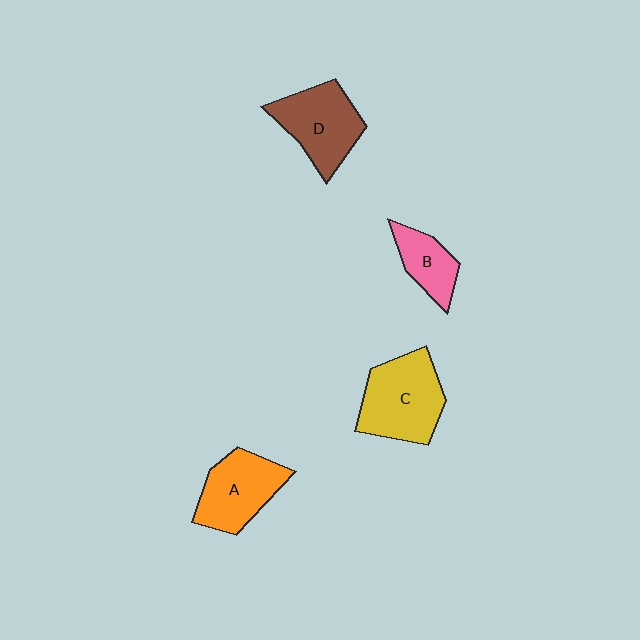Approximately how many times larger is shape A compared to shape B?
Approximately 1.6 times.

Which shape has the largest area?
Shape C (yellow).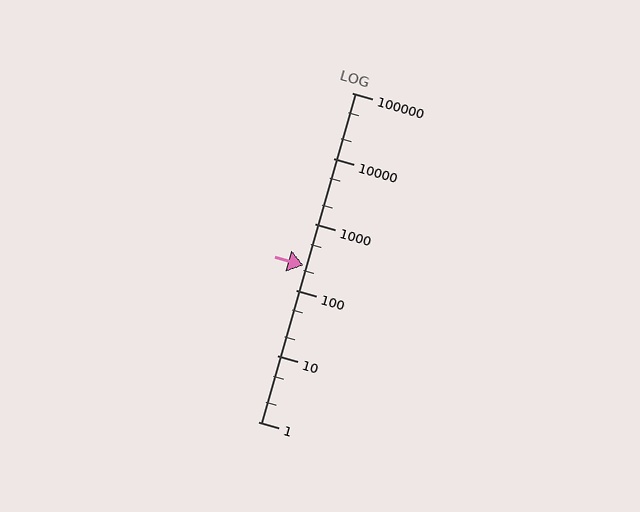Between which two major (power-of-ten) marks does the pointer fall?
The pointer is between 100 and 1000.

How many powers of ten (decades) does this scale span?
The scale spans 5 decades, from 1 to 100000.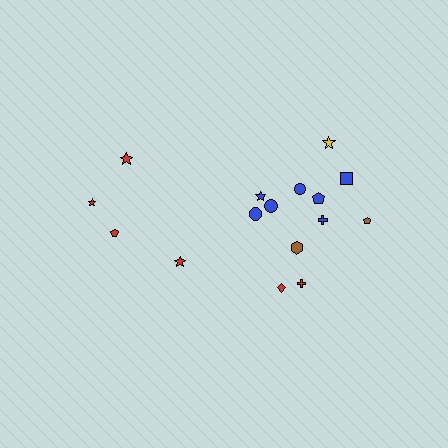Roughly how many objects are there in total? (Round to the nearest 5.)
Roughly 15 objects in total.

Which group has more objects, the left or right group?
The right group.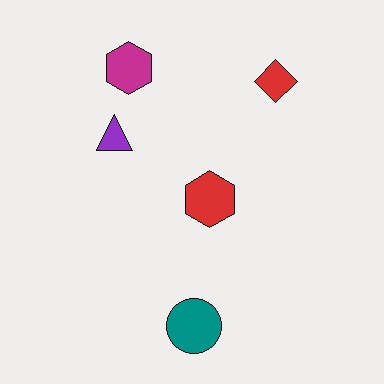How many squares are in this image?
There are no squares.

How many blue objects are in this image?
There are no blue objects.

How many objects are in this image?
There are 5 objects.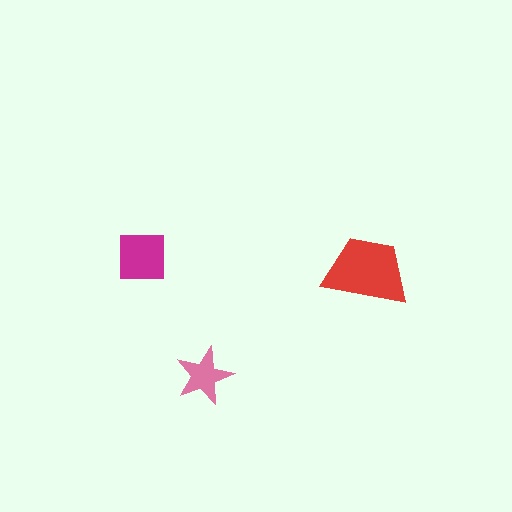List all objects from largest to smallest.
The red trapezoid, the magenta square, the pink star.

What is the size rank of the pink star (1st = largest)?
3rd.